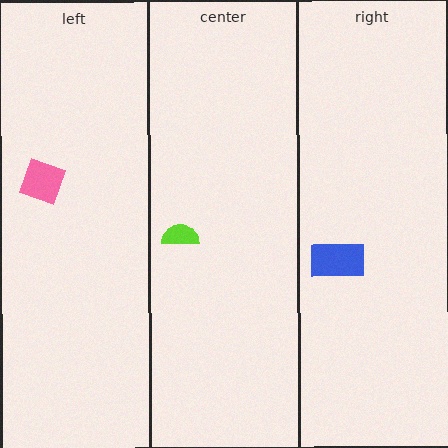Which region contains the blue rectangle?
The right region.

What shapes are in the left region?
The pink diamond.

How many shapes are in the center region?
1.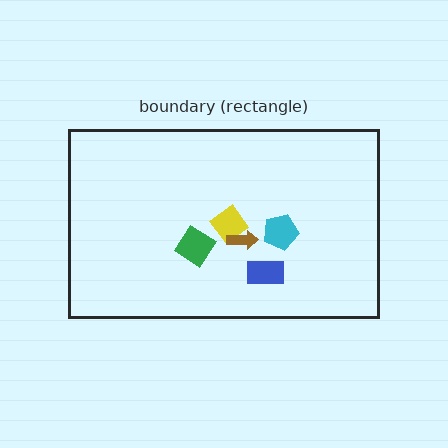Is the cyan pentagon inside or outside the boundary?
Inside.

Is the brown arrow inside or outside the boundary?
Inside.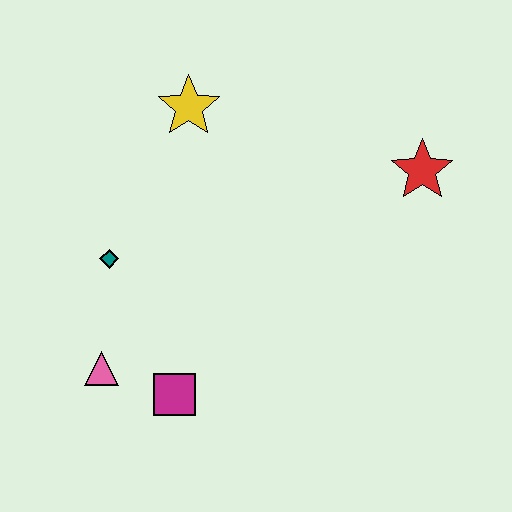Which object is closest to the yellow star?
The teal diamond is closest to the yellow star.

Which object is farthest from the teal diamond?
The red star is farthest from the teal diamond.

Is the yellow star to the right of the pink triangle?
Yes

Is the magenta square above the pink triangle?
No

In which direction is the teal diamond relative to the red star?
The teal diamond is to the left of the red star.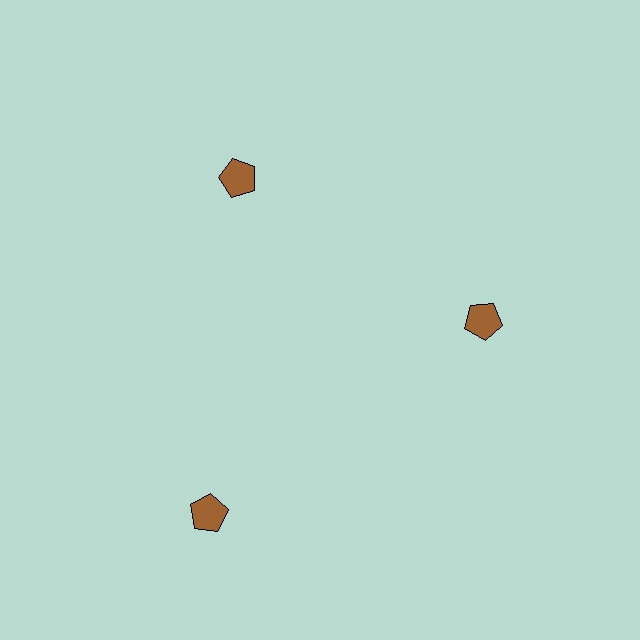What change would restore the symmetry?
The symmetry would be restored by moving it inward, back onto the ring so that all 3 pentagons sit at equal angles and equal distance from the center.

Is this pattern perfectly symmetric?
No. The 3 brown pentagons are arranged in a ring, but one element near the 7 o'clock position is pushed outward from the center, breaking the 3-fold rotational symmetry.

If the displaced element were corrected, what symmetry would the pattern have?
It would have 3-fold rotational symmetry — the pattern would map onto itself every 120 degrees.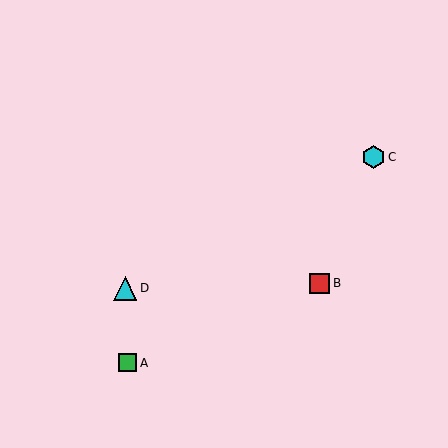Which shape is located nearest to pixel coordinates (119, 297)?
The cyan triangle (labeled D) at (125, 288) is nearest to that location.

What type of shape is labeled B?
Shape B is a red square.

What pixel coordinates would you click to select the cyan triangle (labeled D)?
Click at (125, 288) to select the cyan triangle D.